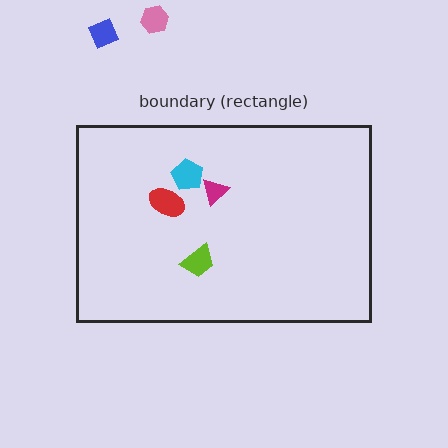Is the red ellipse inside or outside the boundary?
Inside.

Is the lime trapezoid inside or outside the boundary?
Inside.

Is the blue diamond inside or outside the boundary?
Outside.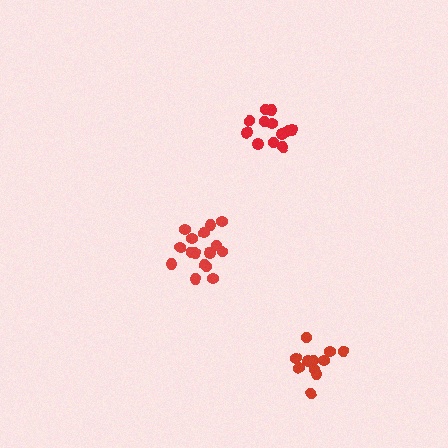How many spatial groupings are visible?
There are 3 spatial groupings.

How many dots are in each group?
Group 1: 13 dots, Group 2: 11 dots, Group 3: 16 dots (40 total).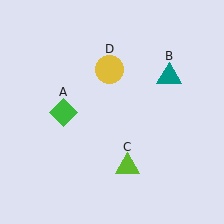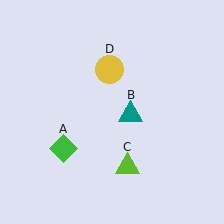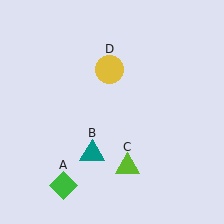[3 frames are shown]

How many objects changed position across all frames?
2 objects changed position: green diamond (object A), teal triangle (object B).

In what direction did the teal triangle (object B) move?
The teal triangle (object B) moved down and to the left.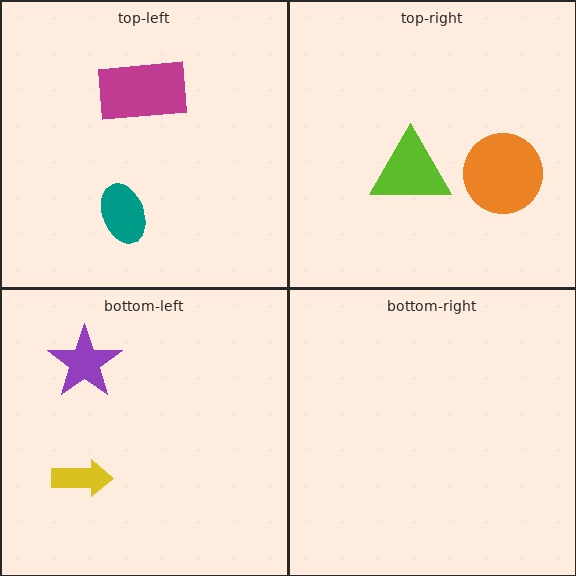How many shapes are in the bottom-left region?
2.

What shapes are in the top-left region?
The magenta rectangle, the teal ellipse.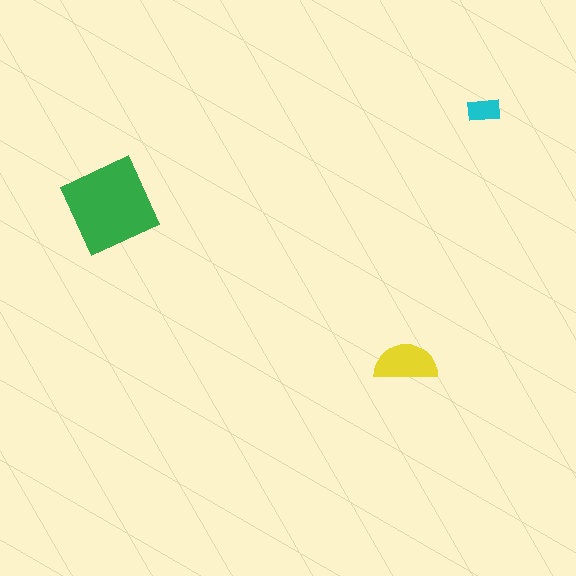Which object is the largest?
The green diamond.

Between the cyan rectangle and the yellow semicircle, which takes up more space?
The yellow semicircle.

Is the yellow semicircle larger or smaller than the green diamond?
Smaller.